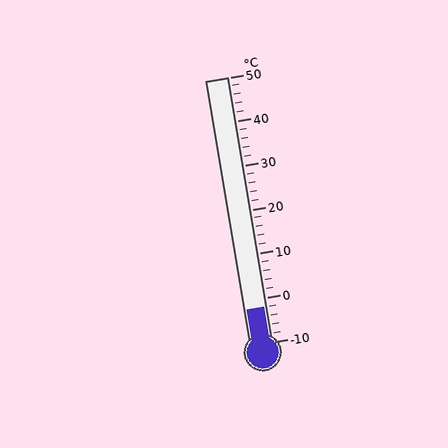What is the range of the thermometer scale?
The thermometer scale ranges from -10°C to 50°C.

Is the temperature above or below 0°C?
The temperature is below 0°C.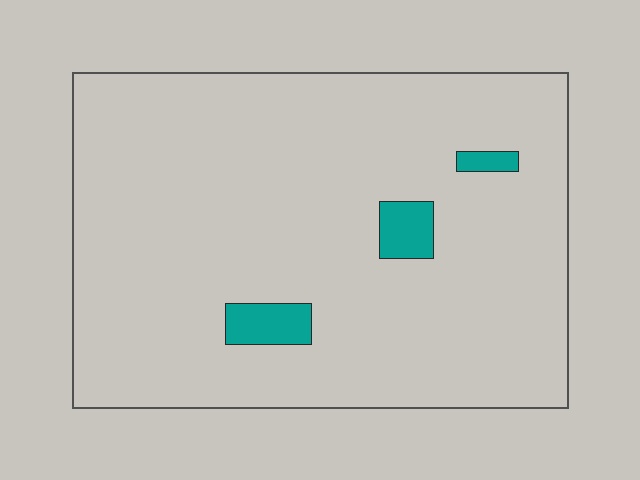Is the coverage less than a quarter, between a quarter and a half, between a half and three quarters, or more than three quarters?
Less than a quarter.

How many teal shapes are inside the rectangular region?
3.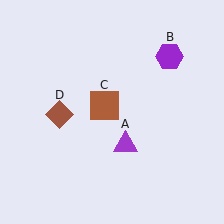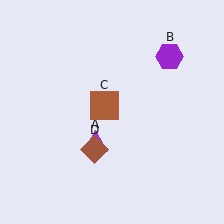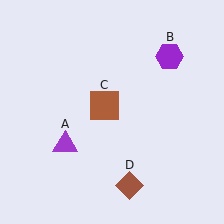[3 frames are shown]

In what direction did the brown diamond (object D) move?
The brown diamond (object D) moved down and to the right.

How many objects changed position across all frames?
2 objects changed position: purple triangle (object A), brown diamond (object D).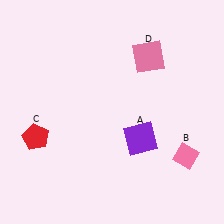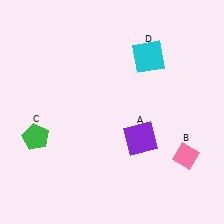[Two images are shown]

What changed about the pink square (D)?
In Image 1, D is pink. In Image 2, it changed to cyan.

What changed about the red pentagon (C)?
In Image 1, C is red. In Image 2, it changed to green.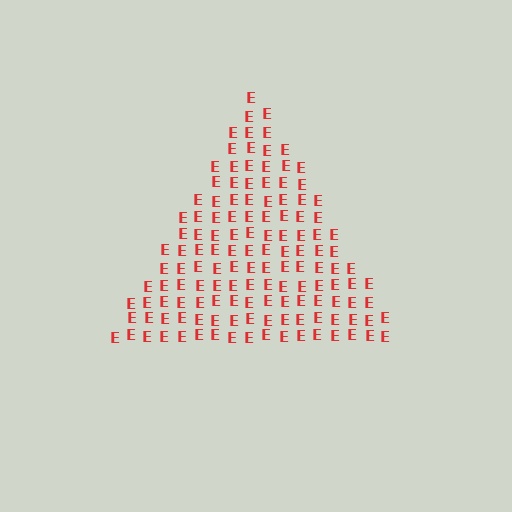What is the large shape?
The large shape is a triangle.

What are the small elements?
The small elements are letter E's.